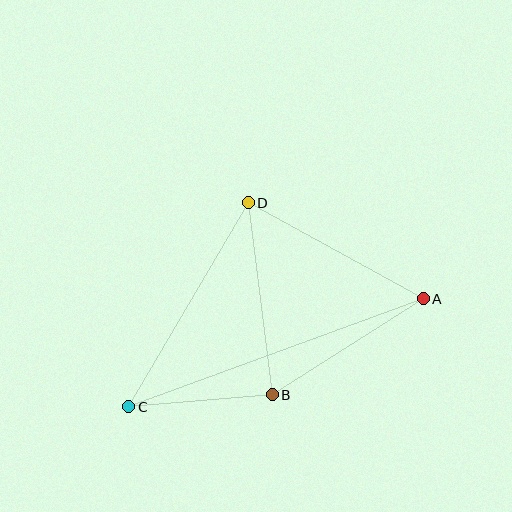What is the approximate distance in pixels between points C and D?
The distance between C and D is approximately 237 pixels.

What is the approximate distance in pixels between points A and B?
The distance between A and B is approximately 179 pixels.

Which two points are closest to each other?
Points B and C are closest to each other.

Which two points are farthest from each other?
Points A and C are farthest from each other.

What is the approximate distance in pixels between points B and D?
The distance between B and D is approximately 194 pixels.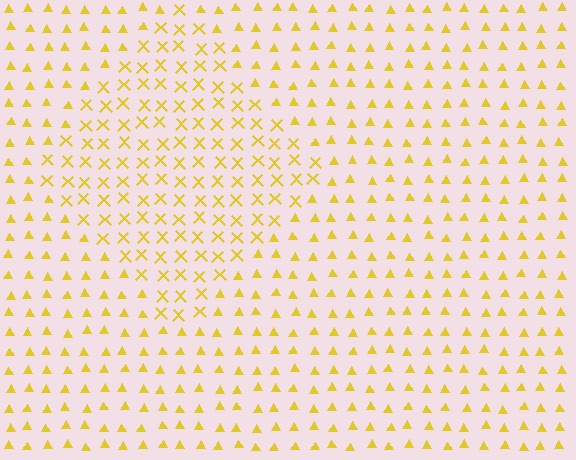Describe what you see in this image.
The image is filled with small yellow elements arranged in a uniform grid. A diamond-shaped region contains X marks, while the surrounding area contains triangles. The boundary is defined purely by the change in element shape.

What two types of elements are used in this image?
The image uses X marks inside the diamond region and triangles outside it.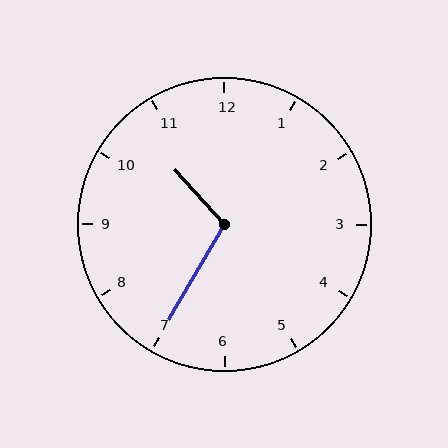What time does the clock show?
10:35.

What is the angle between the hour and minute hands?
Approximately 108 degrees.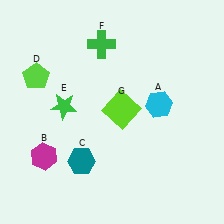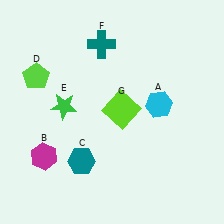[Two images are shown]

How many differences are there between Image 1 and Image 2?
There is 1 difference between the two images.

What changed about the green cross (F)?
In Image 1, F is green. In Image 2, it changed to teal.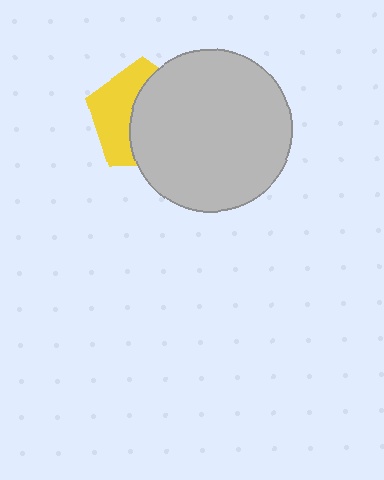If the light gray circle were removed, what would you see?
You would see the complete yellow pentagon.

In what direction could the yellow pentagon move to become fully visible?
The yellow pentagon could move left. That would shift it out from behind the light gray circle entirely.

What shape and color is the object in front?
The object in front is a light gray circle.